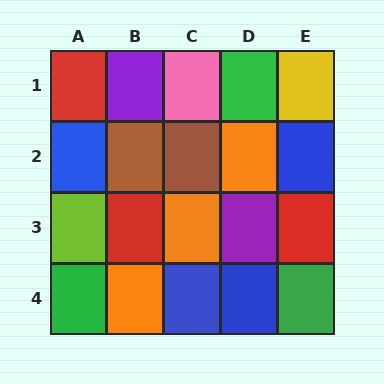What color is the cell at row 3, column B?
Red.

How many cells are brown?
2 cells are brown.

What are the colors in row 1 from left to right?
Red, purple, pink, green, yellow.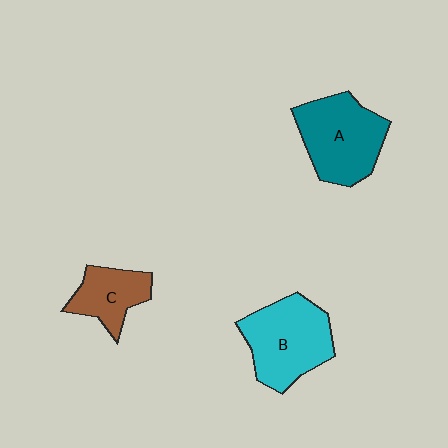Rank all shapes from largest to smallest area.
From largest to smallest: B (cyan), A (teal), C (brown).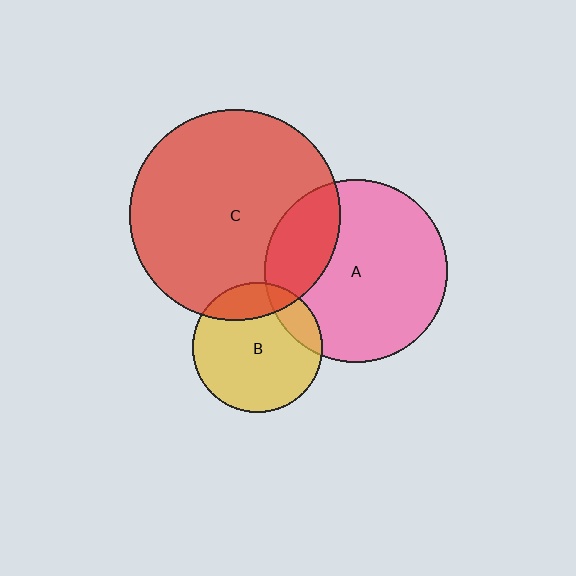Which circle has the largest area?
Circle C (red).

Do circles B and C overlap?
Yes.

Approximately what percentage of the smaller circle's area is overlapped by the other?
Approximately 20%.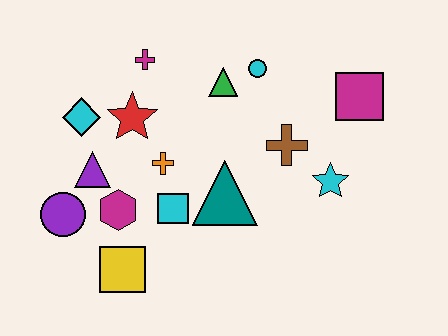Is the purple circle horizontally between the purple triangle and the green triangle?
No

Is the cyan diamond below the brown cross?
No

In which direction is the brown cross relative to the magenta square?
The brown cross is to the left of the magenta square.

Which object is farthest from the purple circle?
The magenta square is farthest from the purple circle.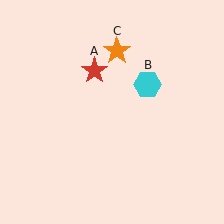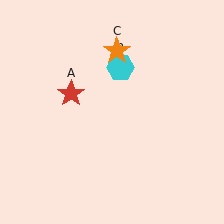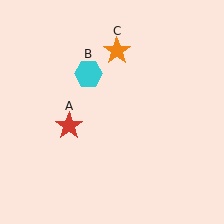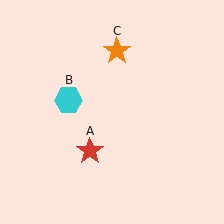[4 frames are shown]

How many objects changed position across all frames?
2 objects changed position: red star (object A), cyan hexagon (object B).